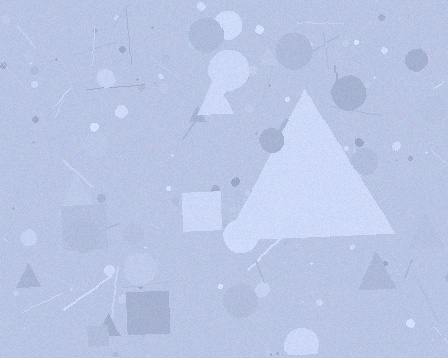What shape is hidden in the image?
A triangle is hidden in the image.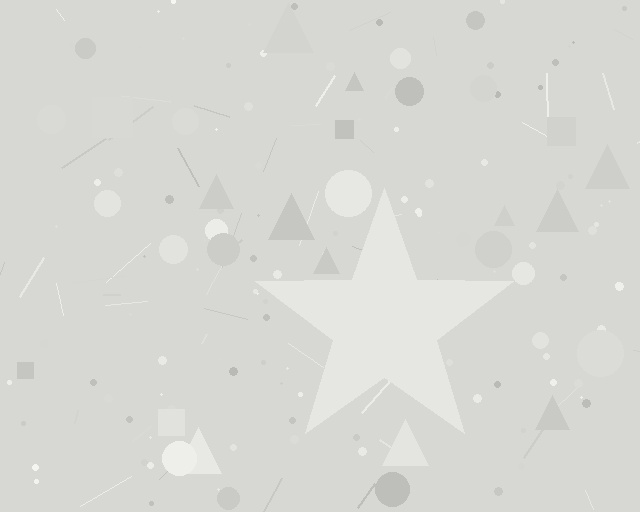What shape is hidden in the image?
A star is hidden in the image.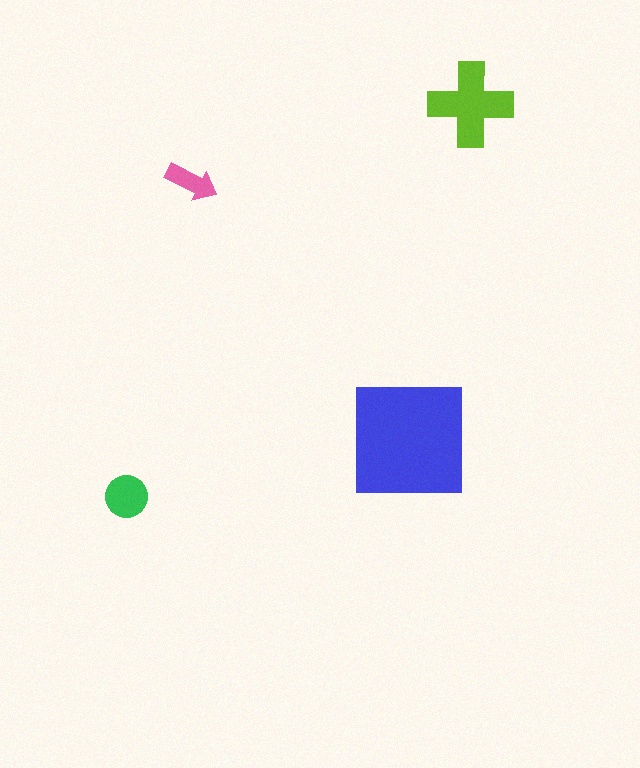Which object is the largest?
The blue square.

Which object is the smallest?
The pink arrow.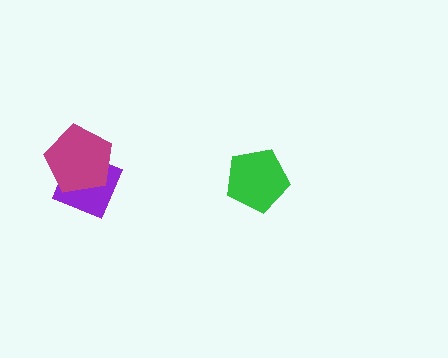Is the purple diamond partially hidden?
Yes, it is partially covered by another shape.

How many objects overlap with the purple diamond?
1 object overlaps with the purple diamond.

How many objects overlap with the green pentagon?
0 objects overlap with the green pentagon.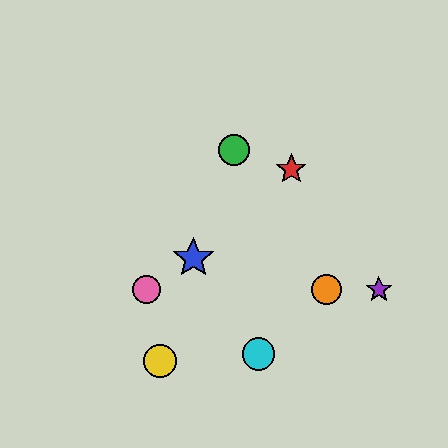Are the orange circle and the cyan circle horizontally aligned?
No, the orange circle is at y≈290 and the cyan circle is at y≈354.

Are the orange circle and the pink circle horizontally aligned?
Yes, both are at y≈290.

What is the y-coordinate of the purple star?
The purple star is at y≈290.